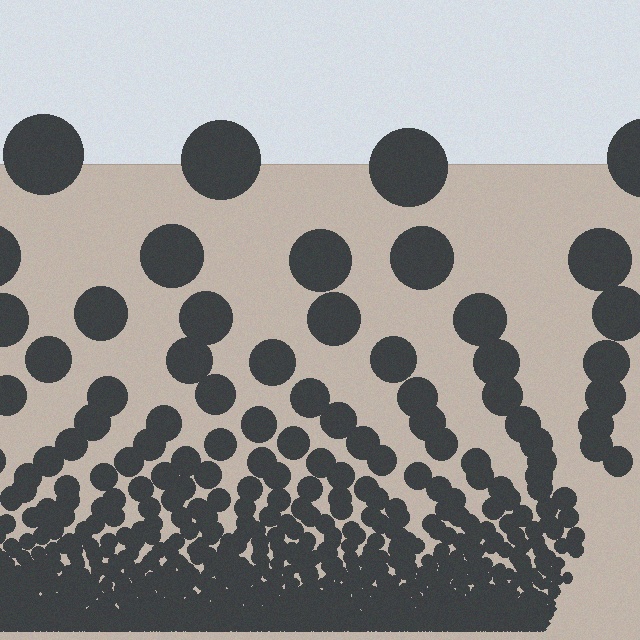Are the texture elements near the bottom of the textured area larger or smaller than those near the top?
Smaller. The gradient is inverted — elements near the bottom are smaller and denser.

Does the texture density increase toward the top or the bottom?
Density increases toward the bottom.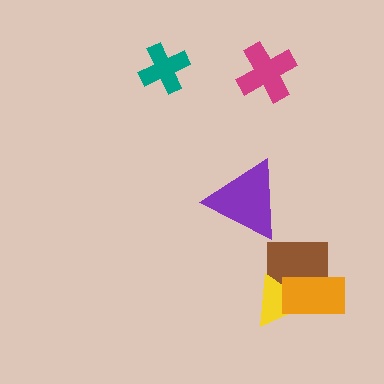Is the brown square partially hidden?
Yes, it is partially covered by another shape.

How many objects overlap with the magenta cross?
0 objects overlap with the magenta cross.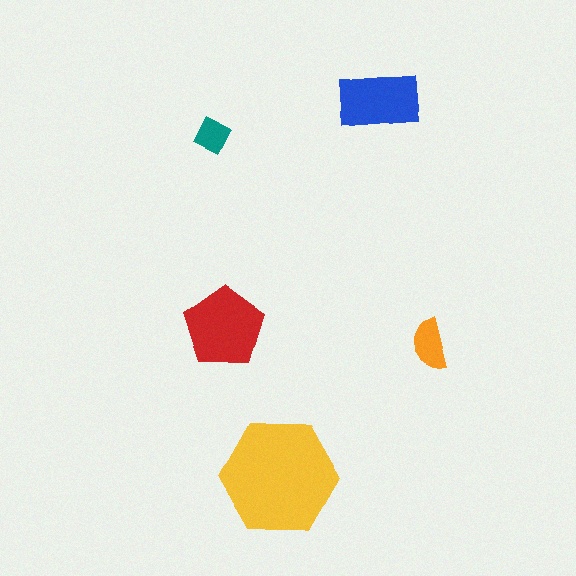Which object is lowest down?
The yellow hexagon is bottommost.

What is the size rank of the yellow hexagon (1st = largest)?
1st.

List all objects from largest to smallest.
The yellow hexagon, the red pentagon, the blue rectangle, the orange semicircle, the teal square.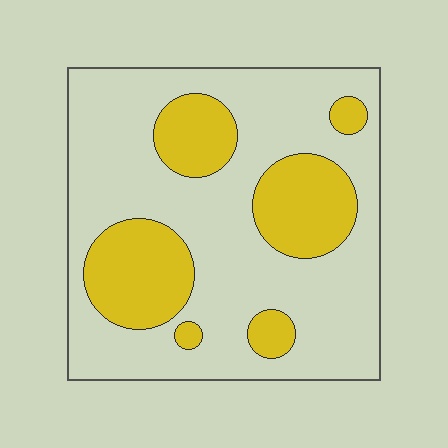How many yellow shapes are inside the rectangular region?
6.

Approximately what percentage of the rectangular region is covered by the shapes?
Approximately 30%.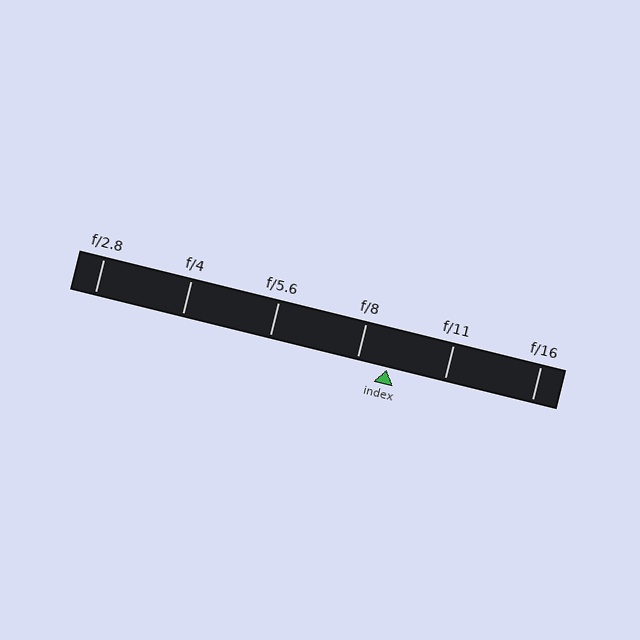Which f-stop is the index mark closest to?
The index mark is closest to f/8.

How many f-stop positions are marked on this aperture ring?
There are 6 f-stop positions marked.